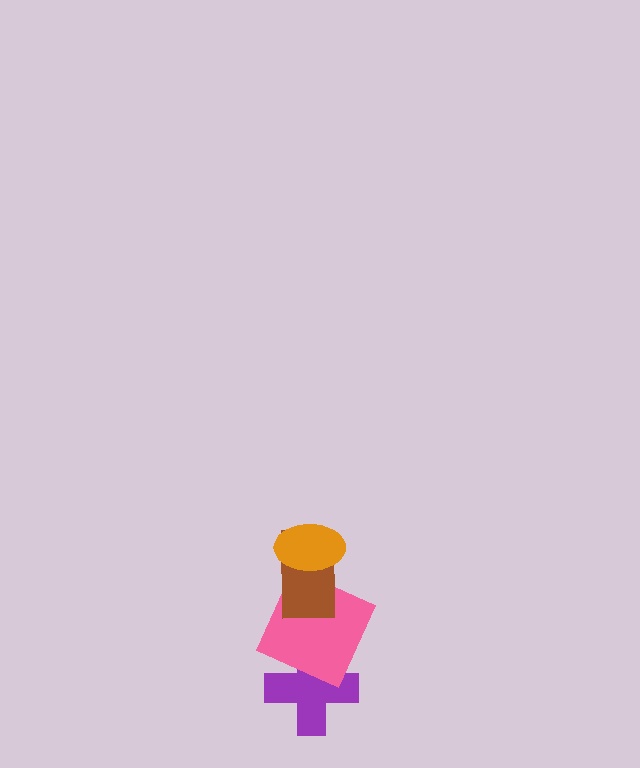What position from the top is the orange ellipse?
The orange ellipse is 1st from the top.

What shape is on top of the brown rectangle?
The orange ellipse is on top of the brown rectangle.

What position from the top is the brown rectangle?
The brown rectangle is 2nd from the top.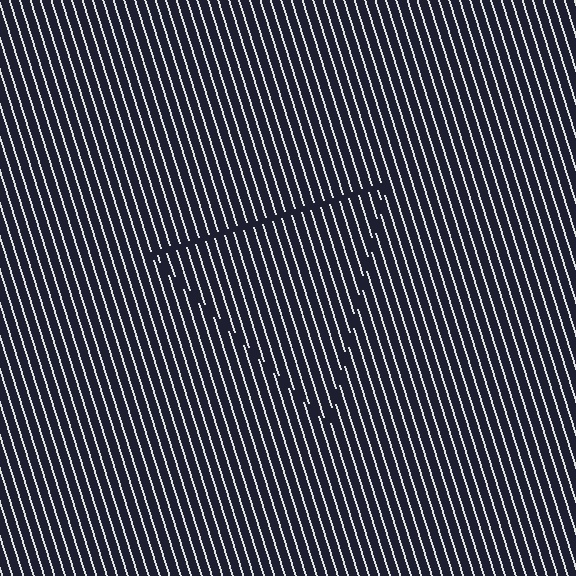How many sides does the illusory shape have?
3 sides — the line-ends trace a triangle.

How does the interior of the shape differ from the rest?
The interior of the shape contains the same grating, shifted by half a period — the contour is defined by the phase discontinuity where line-ends from the inner and outer gratings abut.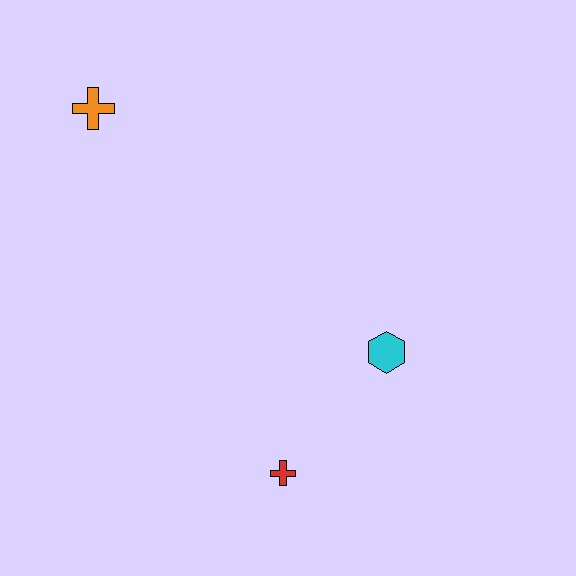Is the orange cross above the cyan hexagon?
Yes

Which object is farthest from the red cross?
The orange cross is farthest from the red cross.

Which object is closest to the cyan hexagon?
The red cross is closest to the cyan hexagon.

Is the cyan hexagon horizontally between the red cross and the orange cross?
No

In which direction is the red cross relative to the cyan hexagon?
The red cross is below the cyan hexagon.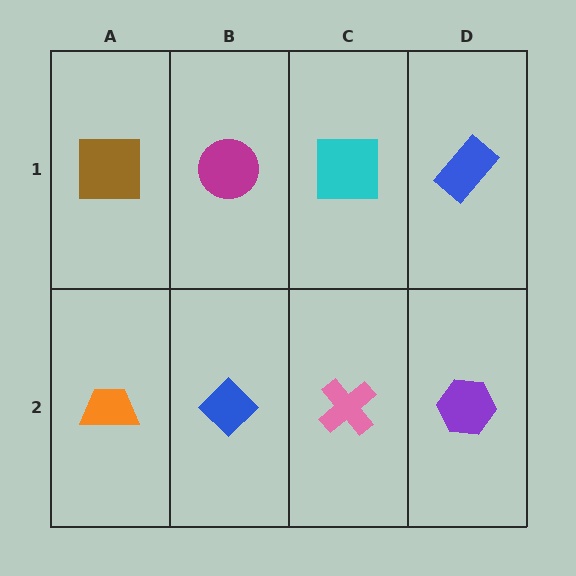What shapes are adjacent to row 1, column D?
A purple hexagon (row 2, column D), a cyan square (row 1, column C).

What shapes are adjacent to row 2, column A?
A brown square (row 1, column A), a blue diamond (row 2, column B).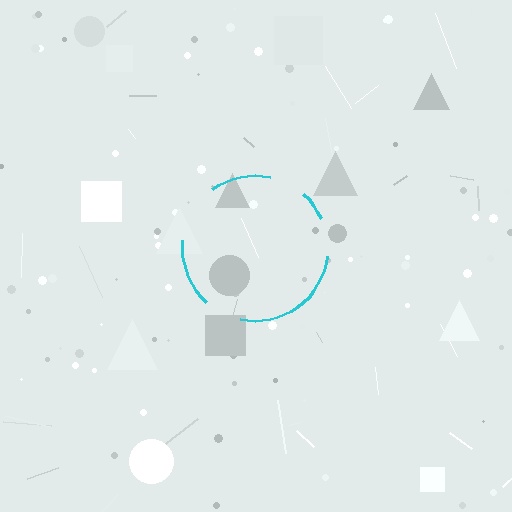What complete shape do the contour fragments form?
The contour fragments form a circle.